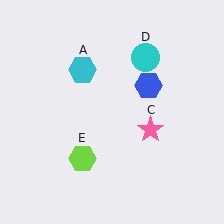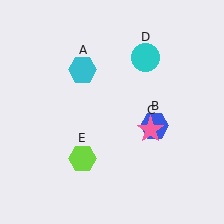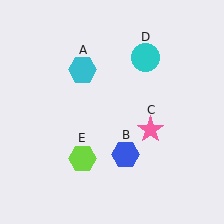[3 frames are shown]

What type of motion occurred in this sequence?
The blue hexagon (object B) rotated clockwise around the center of the scene.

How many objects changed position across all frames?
1 object changed position: blue hexagon (object B).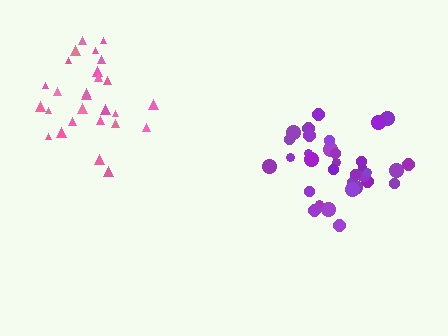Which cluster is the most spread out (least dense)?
Pink.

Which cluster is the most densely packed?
Purple.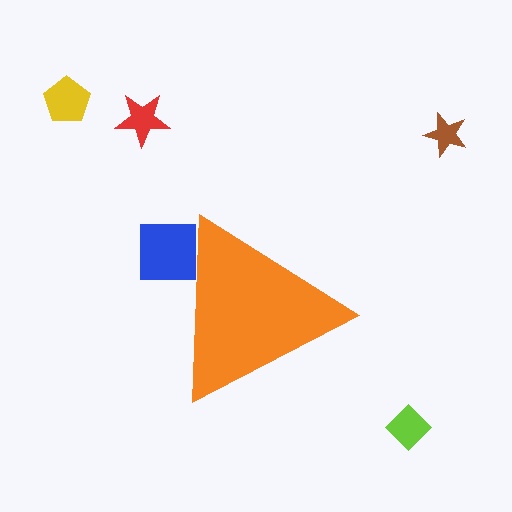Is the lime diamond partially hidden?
No, the lime diamond is fully visible.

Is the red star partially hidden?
No, the red star is fully visible.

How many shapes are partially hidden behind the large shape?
1 shape is partially hidden.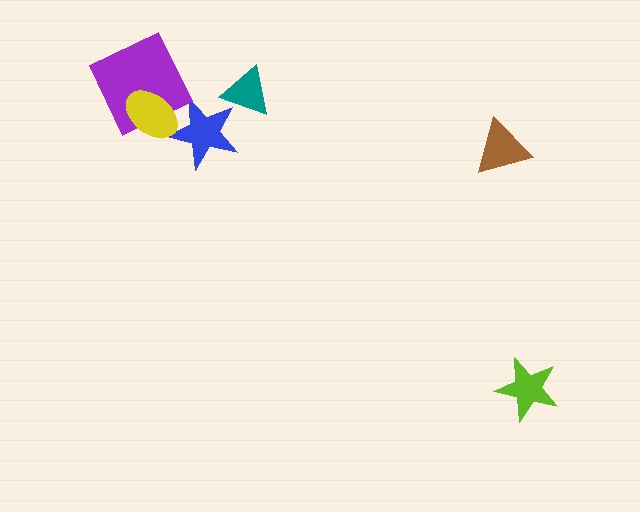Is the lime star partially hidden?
No, no other shape covers it.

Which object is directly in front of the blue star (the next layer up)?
The teal triangle is directly in front of the blue star.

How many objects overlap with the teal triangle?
1 object overlaps with the teal triangle.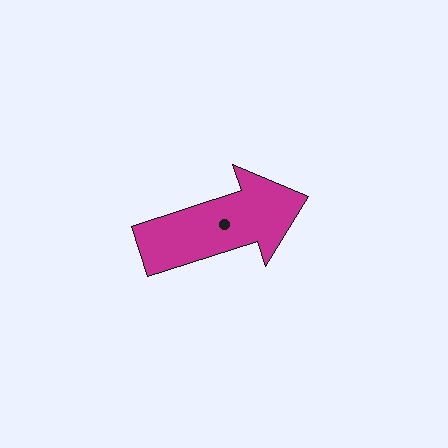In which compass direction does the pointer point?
East.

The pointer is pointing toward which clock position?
Roughly 2 o'clock.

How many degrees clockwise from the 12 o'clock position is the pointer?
Approximately 72 degrees.